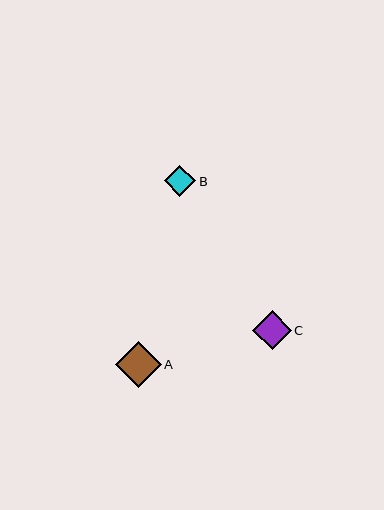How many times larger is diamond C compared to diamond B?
Diamond C is approximately 1.2 times the size of diamond B.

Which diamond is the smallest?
Diamond B is the smallest with a size of approximately 32 pixels.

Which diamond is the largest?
Diamond A is the largest with a size of approximately 46 pixels.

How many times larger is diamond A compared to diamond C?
Diamond A is approximately 1.2 times the size of diamond C.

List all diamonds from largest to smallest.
From largest to smallest: A, C, B.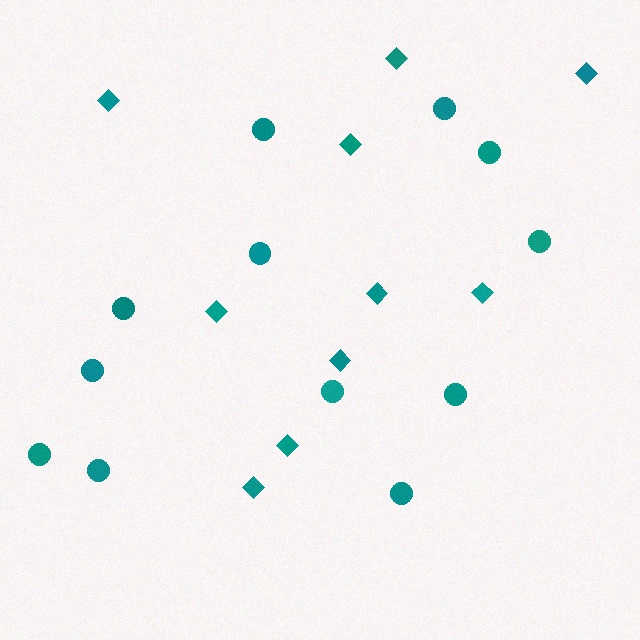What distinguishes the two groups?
There are 2 groups: one group of circles (12) and one group of diamonds (10).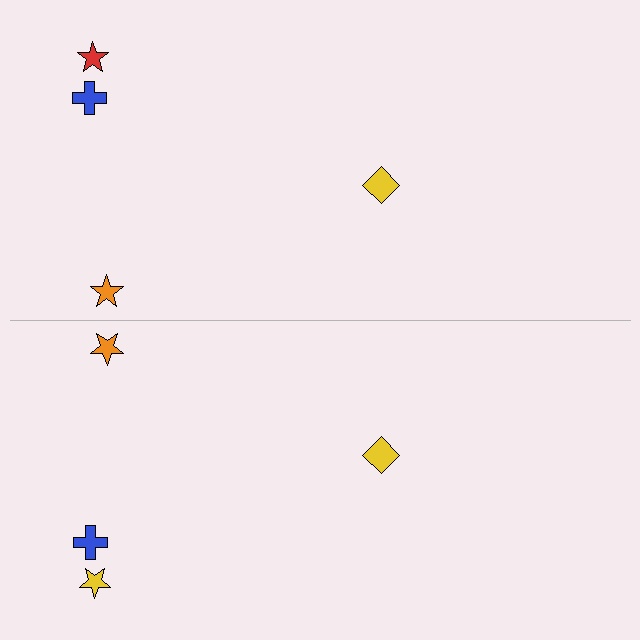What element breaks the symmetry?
The yellow star on the bottom side breaks the symmetry — its mirror counterpart is red.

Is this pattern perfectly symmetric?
No, the pattern is not perfectly symmetric. The yellow star on the bottom side breaks the symmetry — its mirror counterpart is red.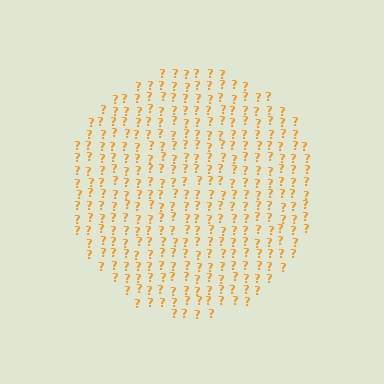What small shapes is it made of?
It is made of small question marks.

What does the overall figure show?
The overall figure shows a circle.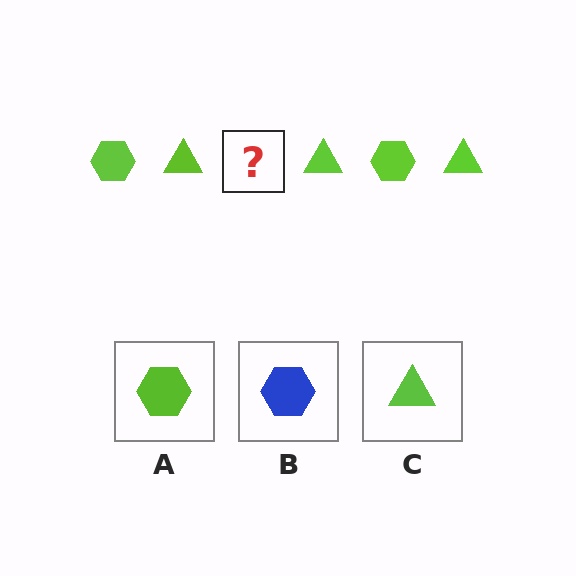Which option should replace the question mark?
Option A.